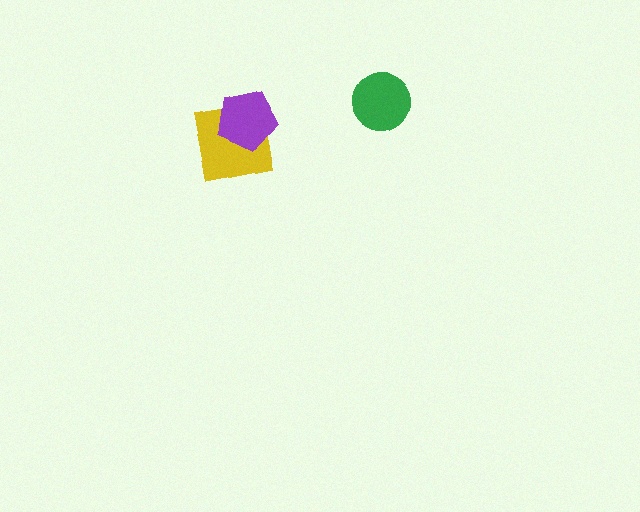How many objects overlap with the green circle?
0 objects overlap with the green circle.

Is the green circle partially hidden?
No, no other shape covers it.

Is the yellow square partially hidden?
Yes, it is partially covered by another shape.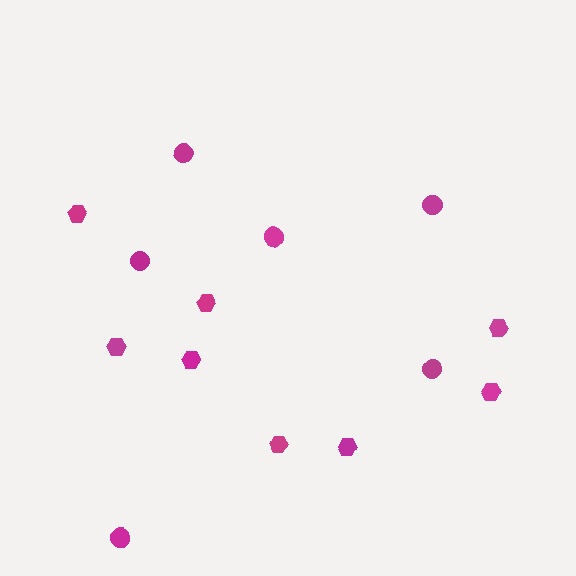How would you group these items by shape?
There are 2 groups: one group of hexagons (8) and one group of circles (6).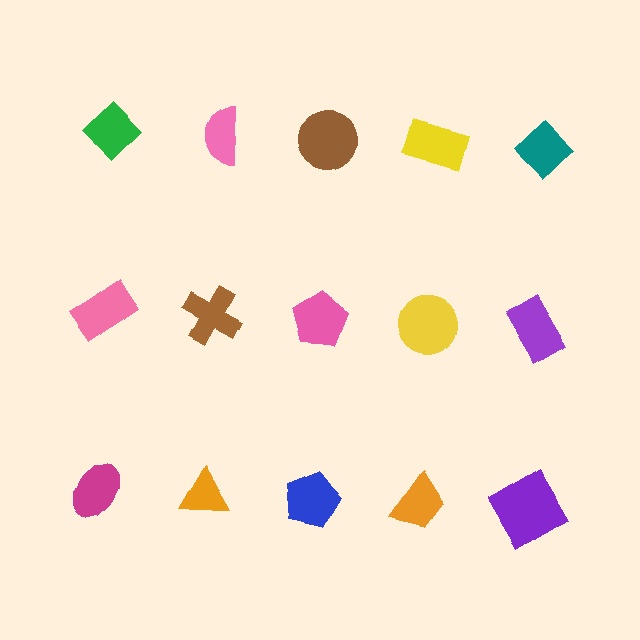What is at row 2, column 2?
A brown cross.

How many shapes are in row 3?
5 shapes.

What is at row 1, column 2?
A pink semicircle.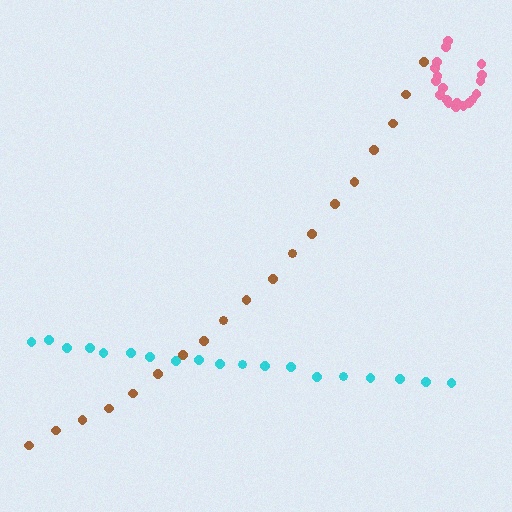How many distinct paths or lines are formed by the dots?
There are 3 distinct paths.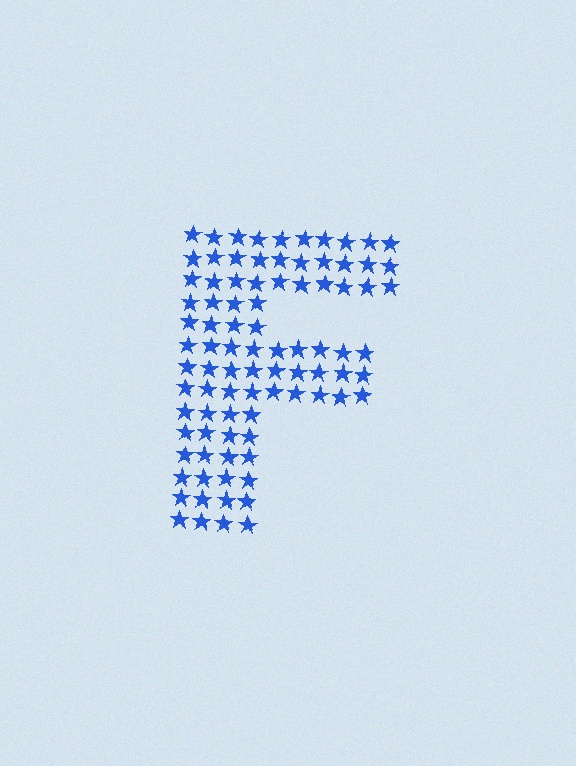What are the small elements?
The small elements are stars.